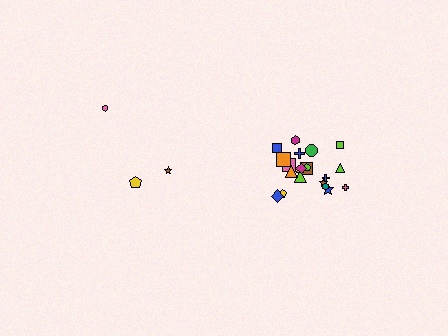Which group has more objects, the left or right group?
The right group.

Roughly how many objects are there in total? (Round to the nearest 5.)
Roughly 25 objects in total.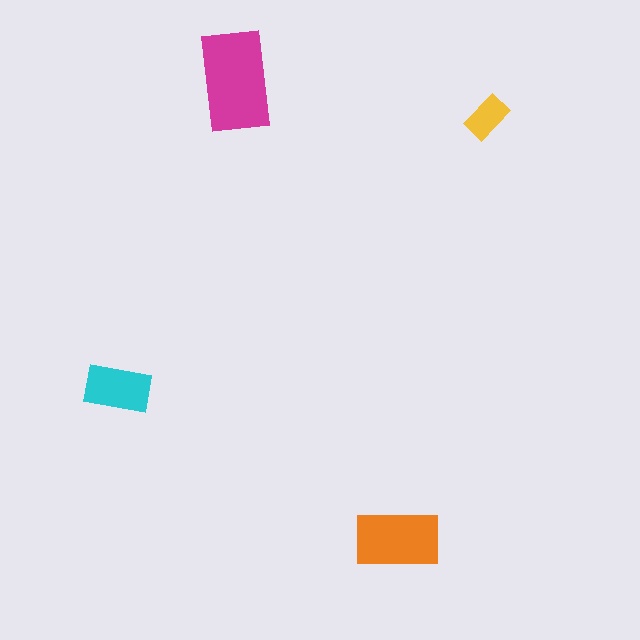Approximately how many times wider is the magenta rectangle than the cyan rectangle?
About 1.5 times wider.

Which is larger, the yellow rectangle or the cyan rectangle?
The cyan one.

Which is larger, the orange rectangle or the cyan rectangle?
The orange one.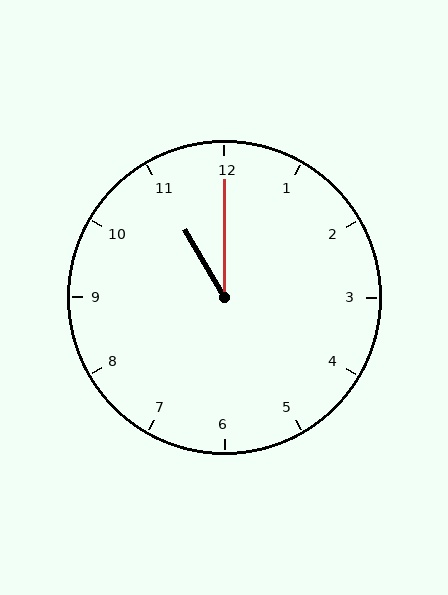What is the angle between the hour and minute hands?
Approximately 30 degrees.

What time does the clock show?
11:00.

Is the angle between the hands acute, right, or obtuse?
It is acute.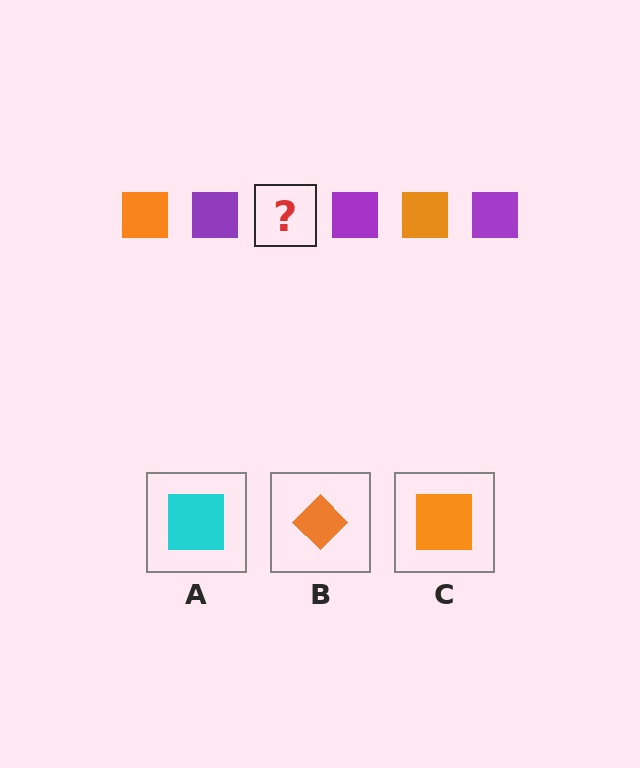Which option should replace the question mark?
Option C.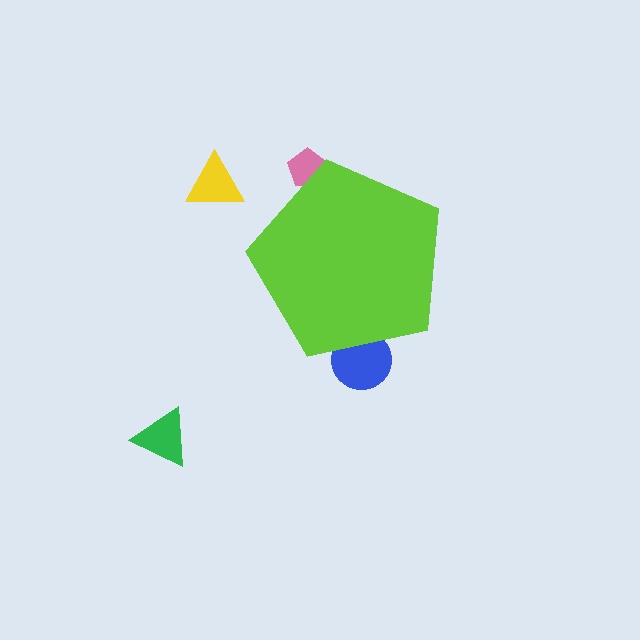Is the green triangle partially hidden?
No, the green triangle is fully visible.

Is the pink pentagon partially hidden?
Yes, the pink pentagon is partially hidden behind the lime pentagon.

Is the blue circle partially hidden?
Yes, the blue circle is partially hidden behind the lime pentagon.